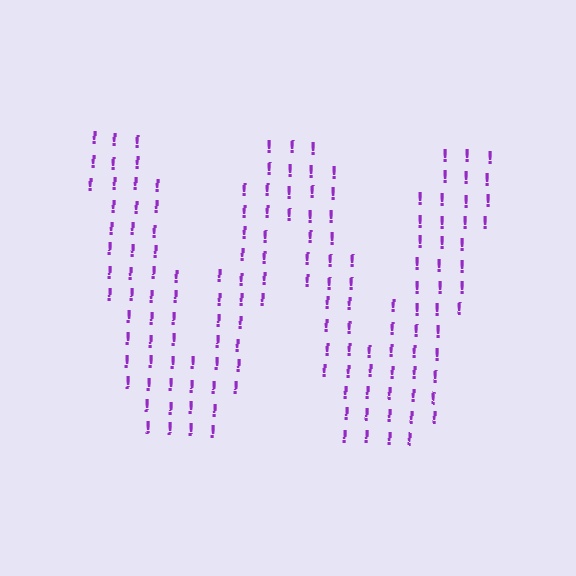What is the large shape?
The large shape is the letter W.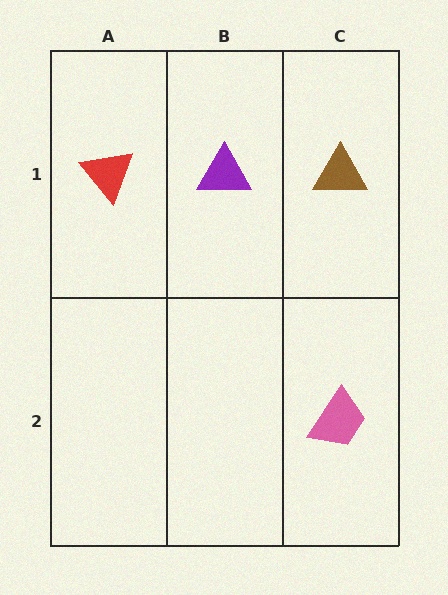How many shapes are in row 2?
1 shape.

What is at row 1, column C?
A brown triangle.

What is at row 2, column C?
A pink trapezoid.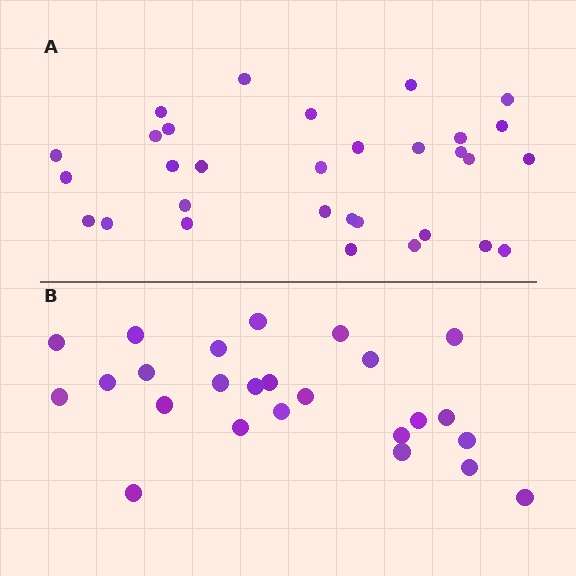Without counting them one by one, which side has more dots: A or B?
Region A (the top region) has more dots.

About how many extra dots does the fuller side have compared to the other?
Region A has about 6 more dots than region B.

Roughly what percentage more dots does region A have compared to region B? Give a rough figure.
About 25% more.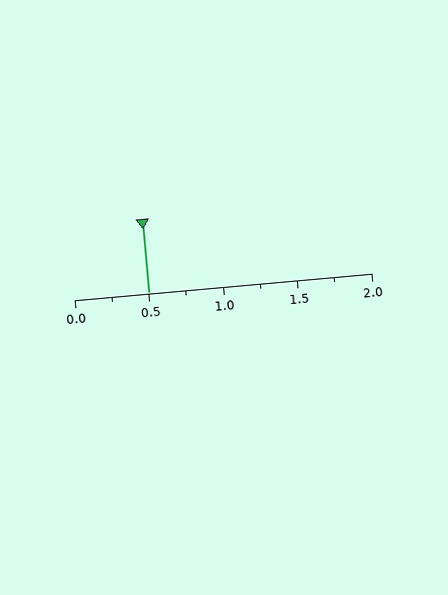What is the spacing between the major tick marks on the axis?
The major ticks are spaced 0.5 apart.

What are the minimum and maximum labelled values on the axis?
The axis runs from 0.0 to 2.0.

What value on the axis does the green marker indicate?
The marker indicates approximately 0.5.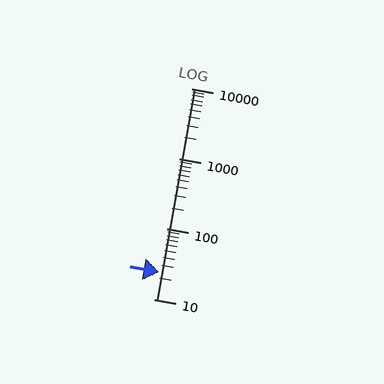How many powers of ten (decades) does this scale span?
The scale spans 3 decades, from 10 to 10000.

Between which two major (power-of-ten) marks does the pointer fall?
The pointer is between 10 and 100.